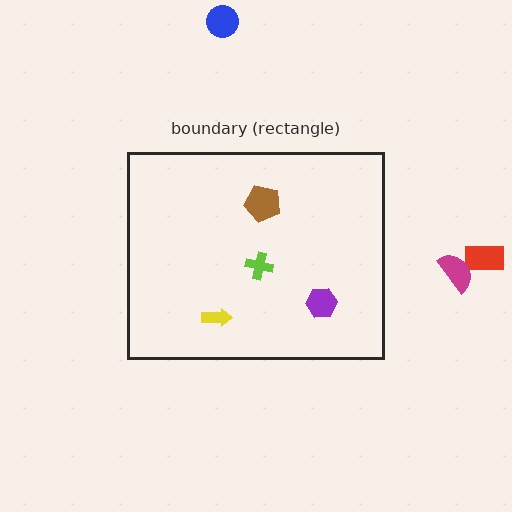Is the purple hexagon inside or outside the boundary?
Inside.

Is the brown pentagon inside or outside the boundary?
Inside.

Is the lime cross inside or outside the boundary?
Inside.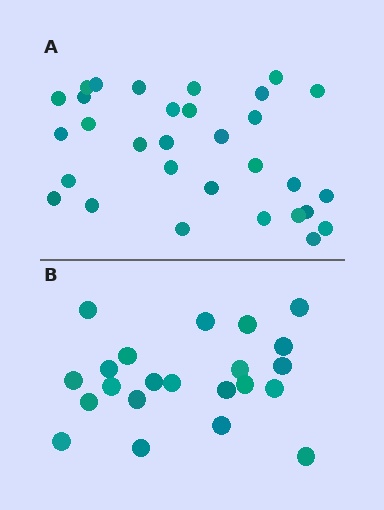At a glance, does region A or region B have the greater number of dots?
Region A (the top region) has more dots.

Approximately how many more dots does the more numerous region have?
Region A has roughly 8 or so more dots than region B.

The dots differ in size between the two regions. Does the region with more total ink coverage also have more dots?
No. Region B has more total ink coverage because its dots are larger, but region A actually contains more individual dots. Total area can be misleading — the number of items is what matters here.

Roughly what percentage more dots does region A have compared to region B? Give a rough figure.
About 40% more.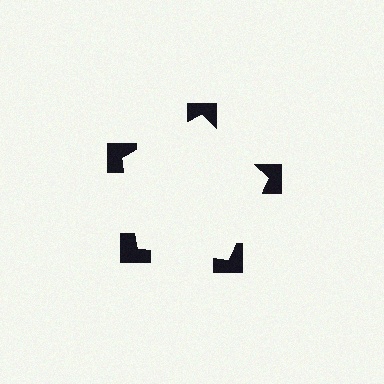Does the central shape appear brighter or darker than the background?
It typically appears slightly brighter than the background, even though no actual brightness change is drawn.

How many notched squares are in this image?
There are 5 — one at each vertex of the illusory pentagon.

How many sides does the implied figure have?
5 sides.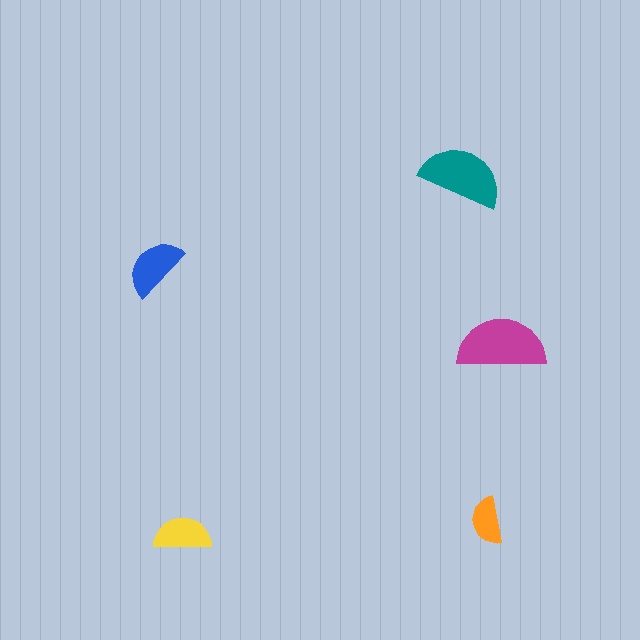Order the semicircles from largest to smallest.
the magenta one, the teal one, the blue one, the yellow one, the orange one.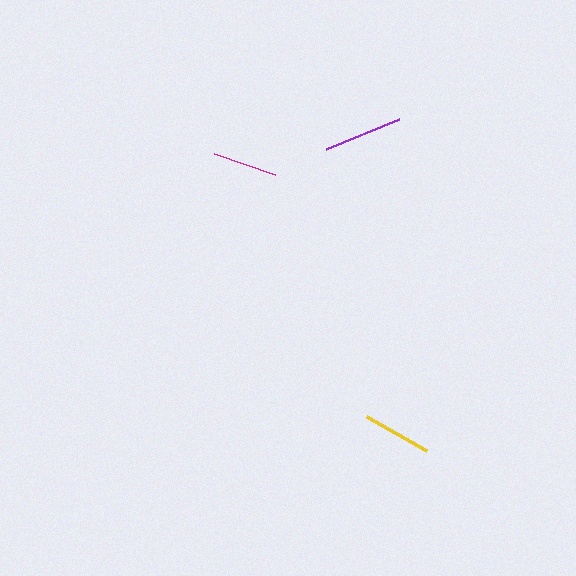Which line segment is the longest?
The purple line is the longest at approximately 79 pixels.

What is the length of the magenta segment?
The magenta segment is approximately 64 pixels long.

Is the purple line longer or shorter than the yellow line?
The purple line is longer than the yellow line.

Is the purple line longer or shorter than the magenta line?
The purple line is longer than the magenta line.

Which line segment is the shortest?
The magenta line is the shortest at approximately 64 pixels.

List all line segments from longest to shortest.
From longest to shortest: purple, yellow, magenta.